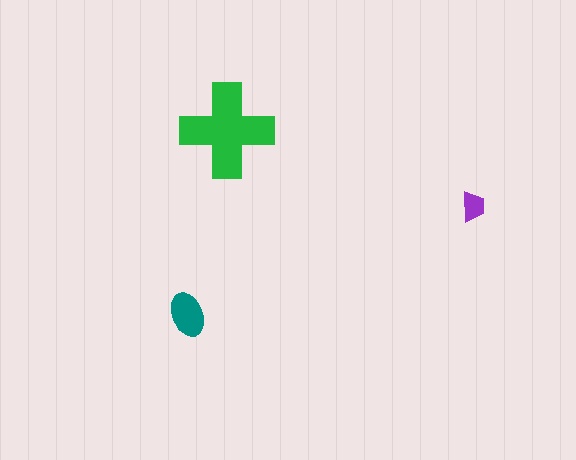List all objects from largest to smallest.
The green cross, the teal ellipse, the purple trapezoid.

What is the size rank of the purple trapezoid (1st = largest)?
3rd.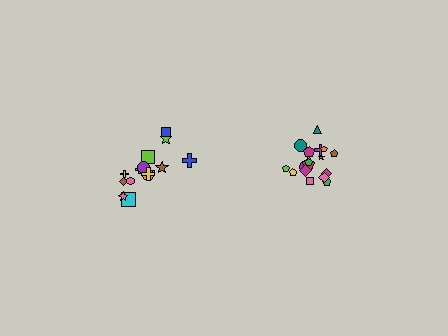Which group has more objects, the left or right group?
The right group.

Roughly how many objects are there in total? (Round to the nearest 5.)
Roughly 35 objects in total.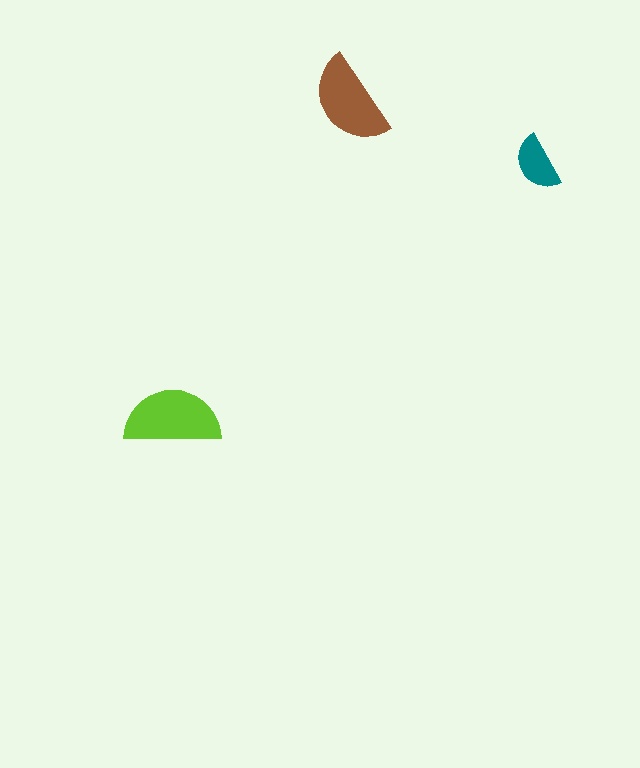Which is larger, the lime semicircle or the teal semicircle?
The lime one.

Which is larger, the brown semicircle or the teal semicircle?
The brown one.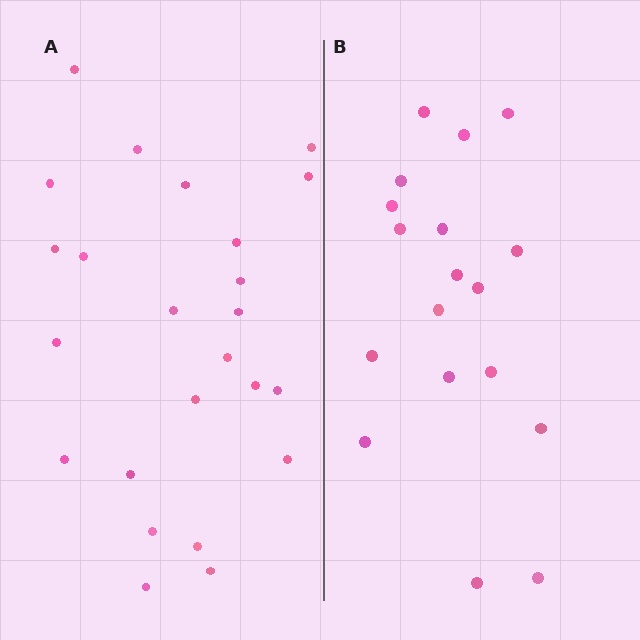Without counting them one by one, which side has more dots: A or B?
Region A (the left region) has more dots.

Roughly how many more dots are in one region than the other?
Region A has about 6 more dots than region B.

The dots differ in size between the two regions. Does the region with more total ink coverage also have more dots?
No. Region B has more total ink coverage because its dots are larger, but region A actually contains more individual dots. Total area can be misleading — the number of items is what matters here.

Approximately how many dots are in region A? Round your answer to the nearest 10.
About 20 dots. (The exact count is 24, which rounds to 20.)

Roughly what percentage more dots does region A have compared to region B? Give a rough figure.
About 35% more.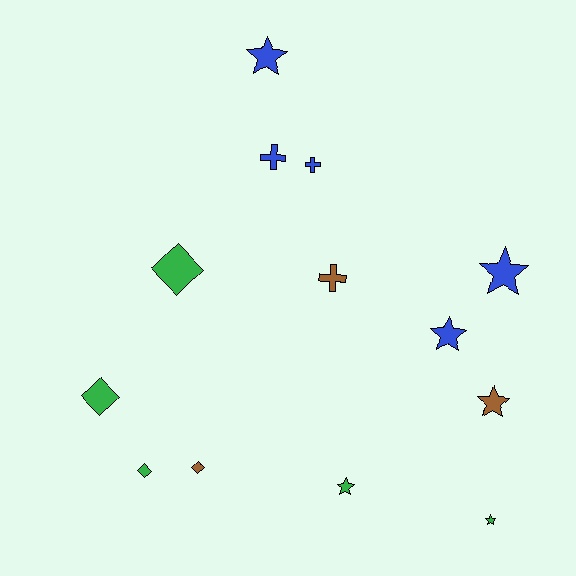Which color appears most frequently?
Green, with 5 objects.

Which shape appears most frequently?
Star, with 6 objects.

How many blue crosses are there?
There are 2 blue crosses.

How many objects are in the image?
There are 13 objects.